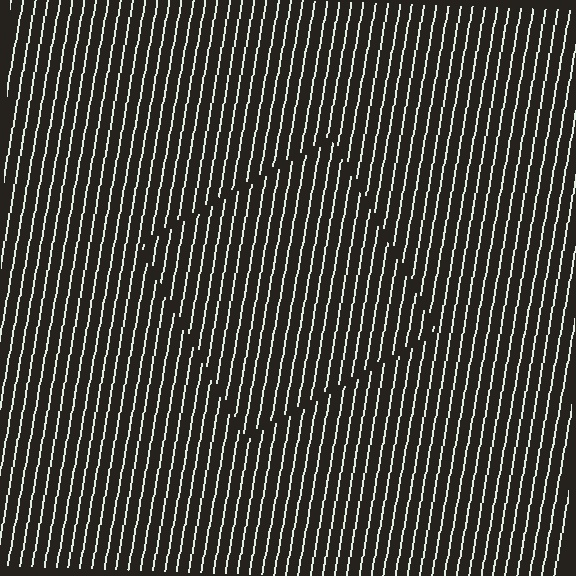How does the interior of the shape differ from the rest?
The interior of the shape contains the same grating, shifted by half a period — the contour is defined by the phase discontinuity where line-ends from the inner and outer gratings abut.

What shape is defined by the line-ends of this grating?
An illusory square. The interior of the shape contains the same grating, shifted by half a period — the contour is defined by the phase discontinuity where line-ends from the inner and outer gratings abut.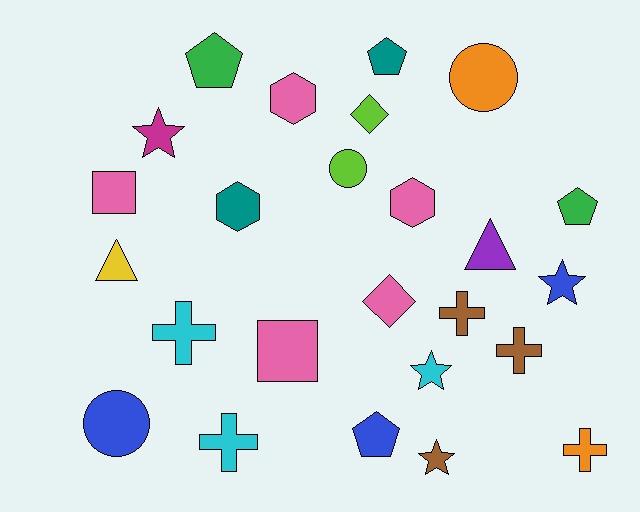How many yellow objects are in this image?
There is 1 yellow object.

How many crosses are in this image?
There are 5 crosses.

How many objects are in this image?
There are 25 objects.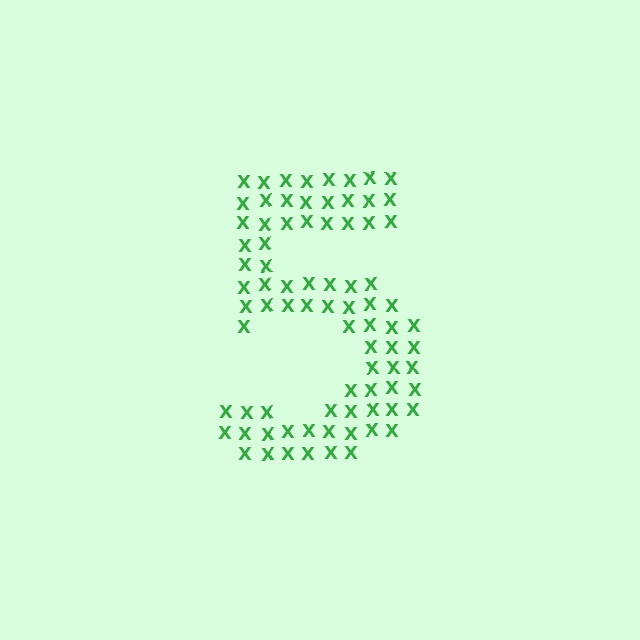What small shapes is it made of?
It is made of small letter X's.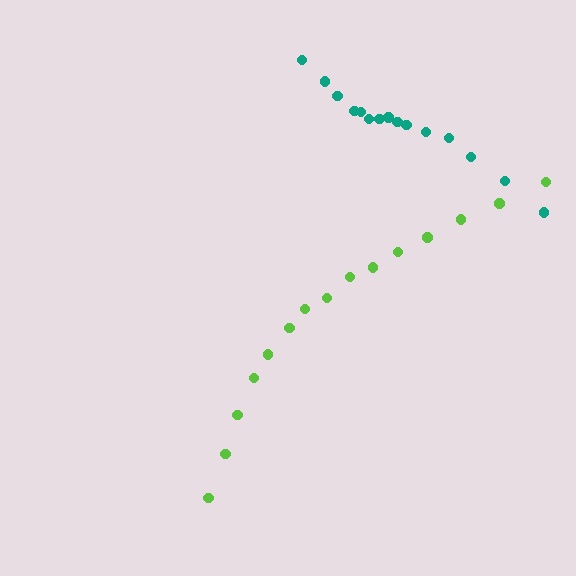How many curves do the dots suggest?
There are 2 distinct paths.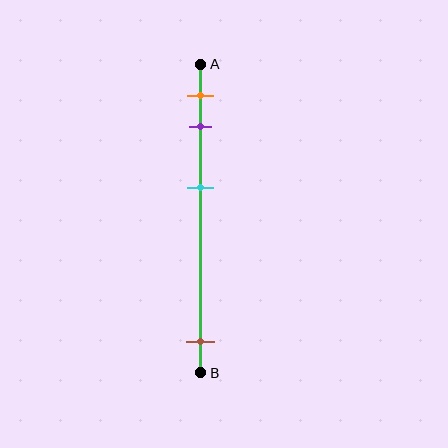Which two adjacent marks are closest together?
The orange and purple marks are the closest adjacent pair.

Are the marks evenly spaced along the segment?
No, the marks are not evenly spaced.